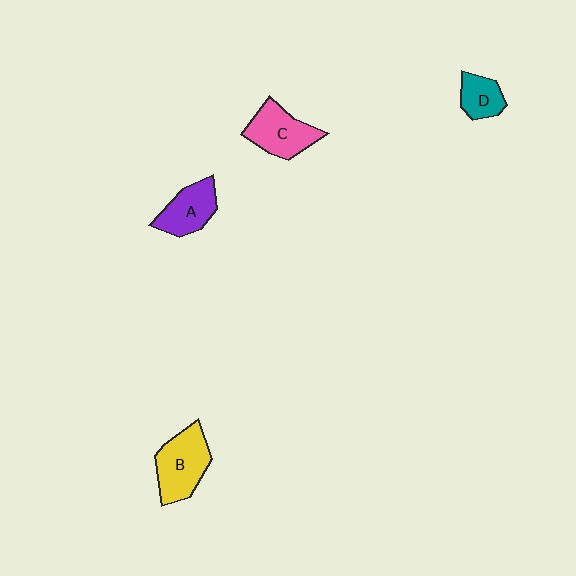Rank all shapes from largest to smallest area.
From largest to smallest: B (yellow), C (pink), A (purple), D (teal).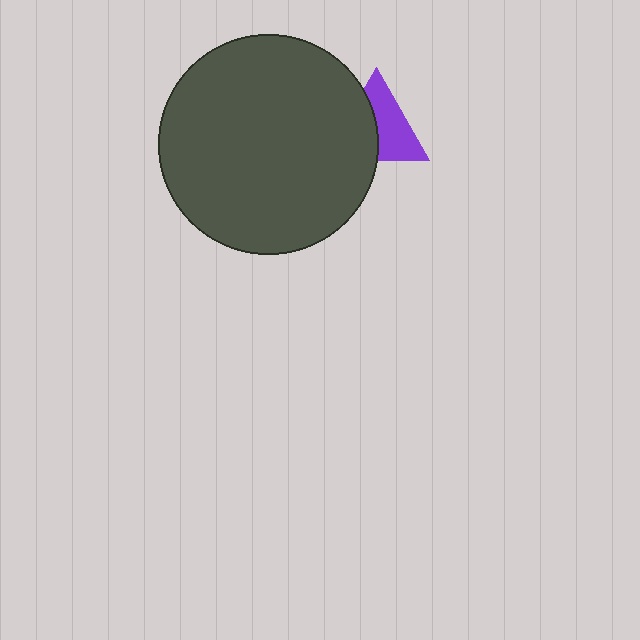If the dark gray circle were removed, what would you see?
You would see the complete purple triangle.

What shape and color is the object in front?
The object in front is a dark gray circle.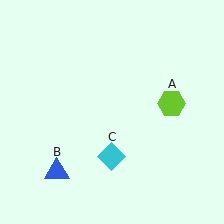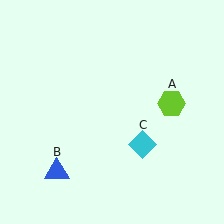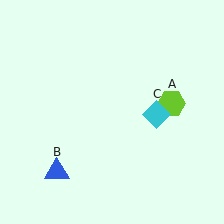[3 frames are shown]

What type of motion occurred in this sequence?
The cyan diamond (object C) rotated counterclockwise around the center of the scene.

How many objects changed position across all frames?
1 object changed position: cyan diamond (object C).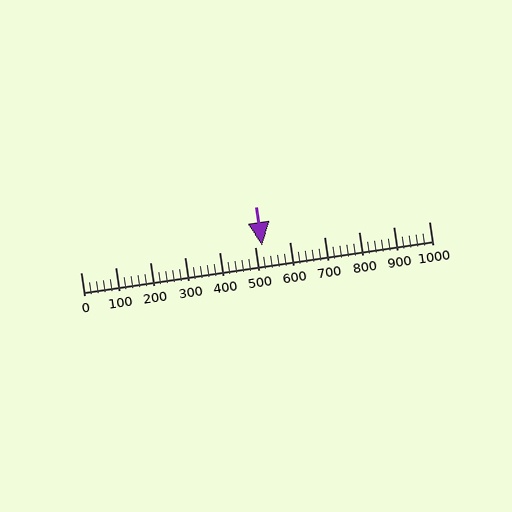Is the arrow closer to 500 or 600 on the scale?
The arrow is closer to 500.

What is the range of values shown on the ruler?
The ruler shows values from 0 to 1000.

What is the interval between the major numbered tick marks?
The major tick marks are spaced 100 units apart.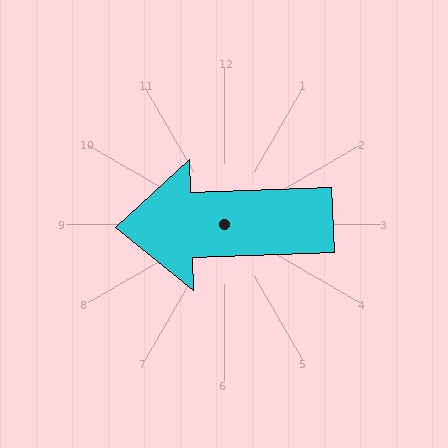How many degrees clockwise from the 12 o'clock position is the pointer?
Approximately 268 degrees.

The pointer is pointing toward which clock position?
Roughly 9 o'clock.